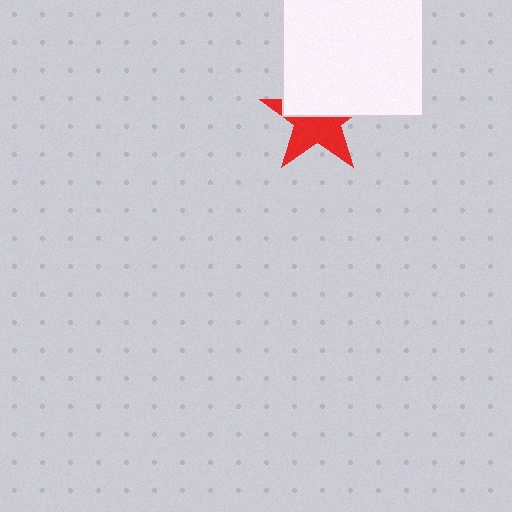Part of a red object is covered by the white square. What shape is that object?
It is a star.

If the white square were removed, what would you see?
You would see the complete red star.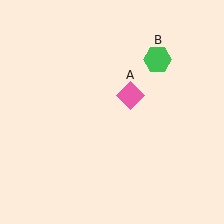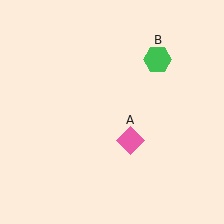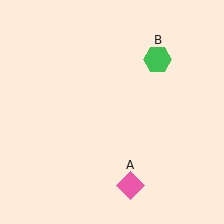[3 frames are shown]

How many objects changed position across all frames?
1 object changed position: pink diamond (object A).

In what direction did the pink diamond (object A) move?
The pink diamond (object A) moved down.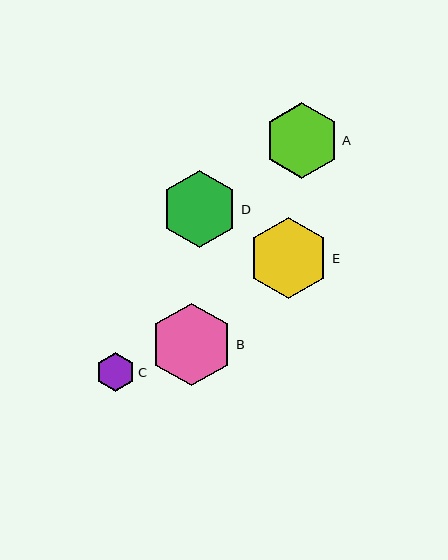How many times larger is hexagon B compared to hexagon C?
Hexagon B is approximately 2.1 times the size of hexagon C.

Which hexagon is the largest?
Hexagon B is the largest with a size of approximately 83 pixels.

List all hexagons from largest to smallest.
From largest to smallest: B, E, D, A, C.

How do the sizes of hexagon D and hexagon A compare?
Hexagon D and hexagon A are approximately the same size.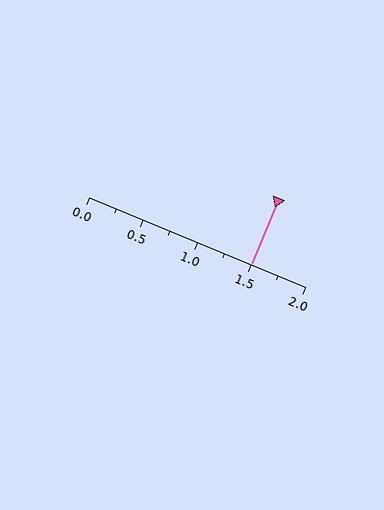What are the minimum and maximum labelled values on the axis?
The axis runs from 0.0 to 2.0.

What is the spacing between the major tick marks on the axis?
The major ticks are spaced 0.5 apart.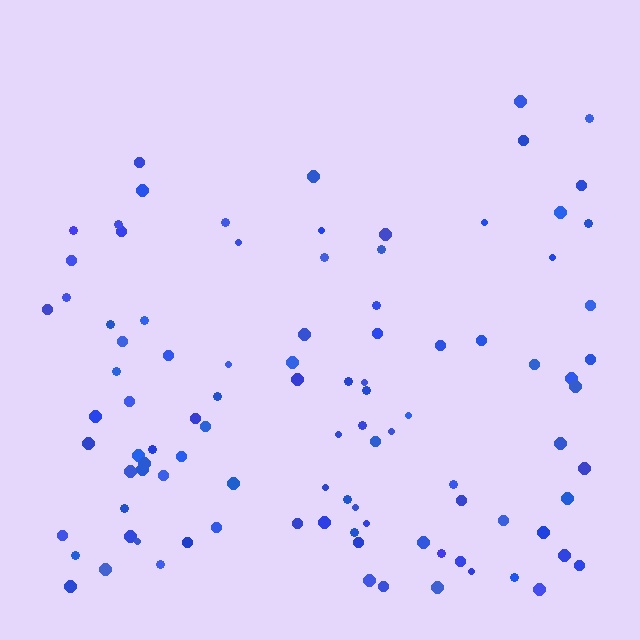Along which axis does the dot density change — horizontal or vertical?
Vertical.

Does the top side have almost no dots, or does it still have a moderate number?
Still a moderate number, just noticeably fewer than the bottom.